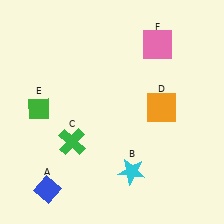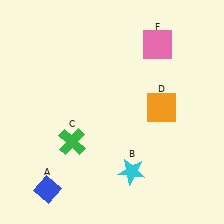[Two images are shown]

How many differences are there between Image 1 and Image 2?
There is 1 difference between the two images.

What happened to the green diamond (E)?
The green diamond (E) was removed in Image 2. It was in the top-left area of Image 1.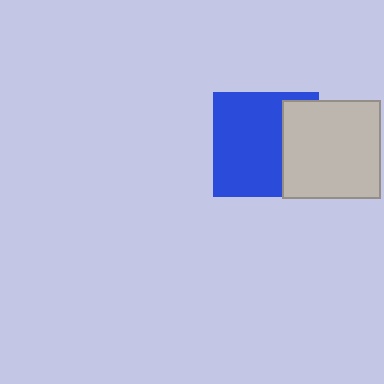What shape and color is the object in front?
The object in front is a light gray square.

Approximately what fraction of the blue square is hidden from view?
Roughly 33% of the blue square is hidden behind the light gray square.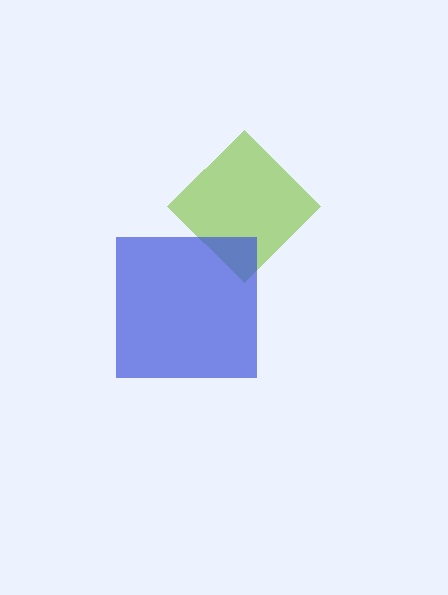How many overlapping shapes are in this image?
There are 2 overlapping shapes in the image.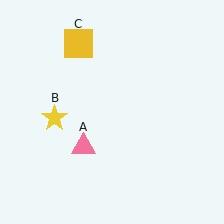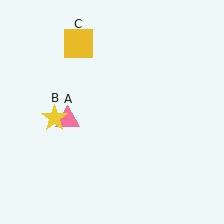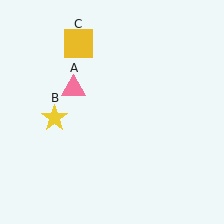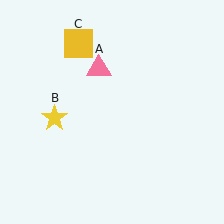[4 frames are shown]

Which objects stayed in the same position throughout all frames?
Yellow star (object B) and yellow square (object C) remained stationary.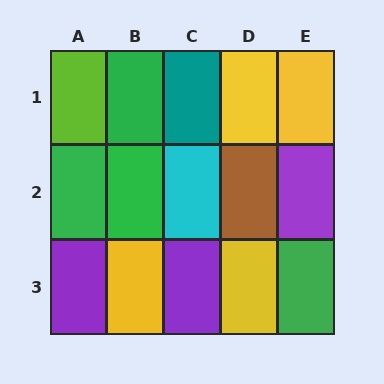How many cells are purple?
3 cells are purple.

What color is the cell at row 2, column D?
Brown.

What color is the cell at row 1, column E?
Yellow.